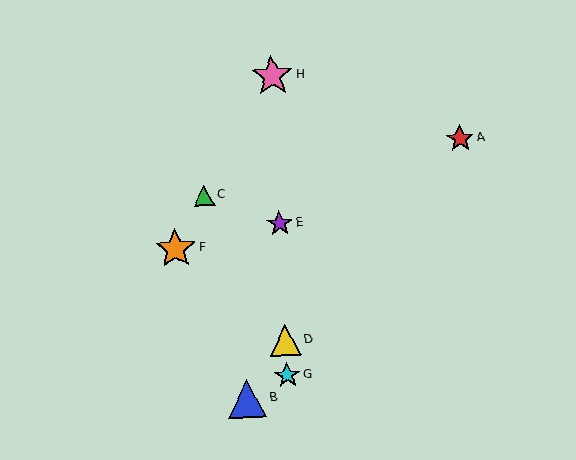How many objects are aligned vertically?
4 objects (D, E, G, H) are aligned vertically.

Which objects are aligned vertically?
Objects D, E, G, H are aligned vertically.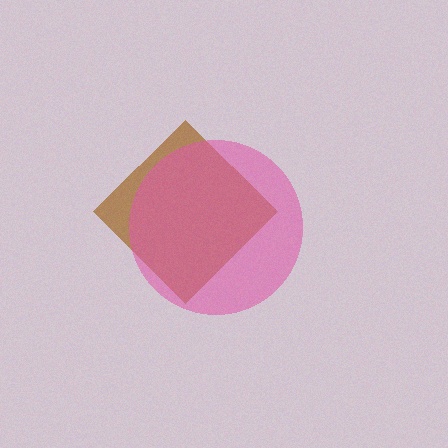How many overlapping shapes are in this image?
There are 2 overlapping shapes in the image.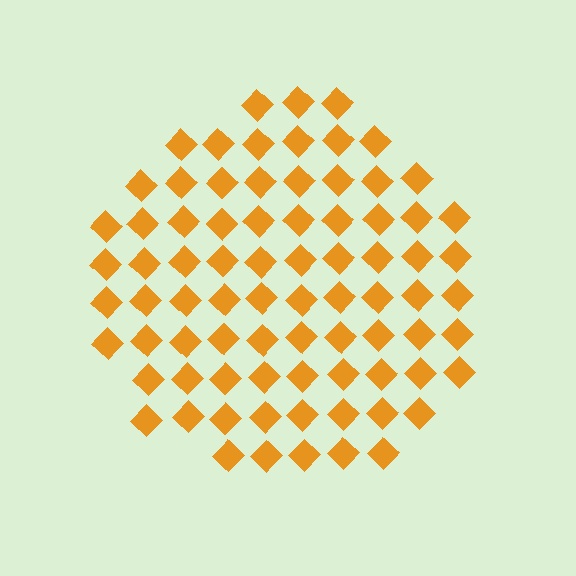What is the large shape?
The large shape is a circle.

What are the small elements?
The small elements are diamonds.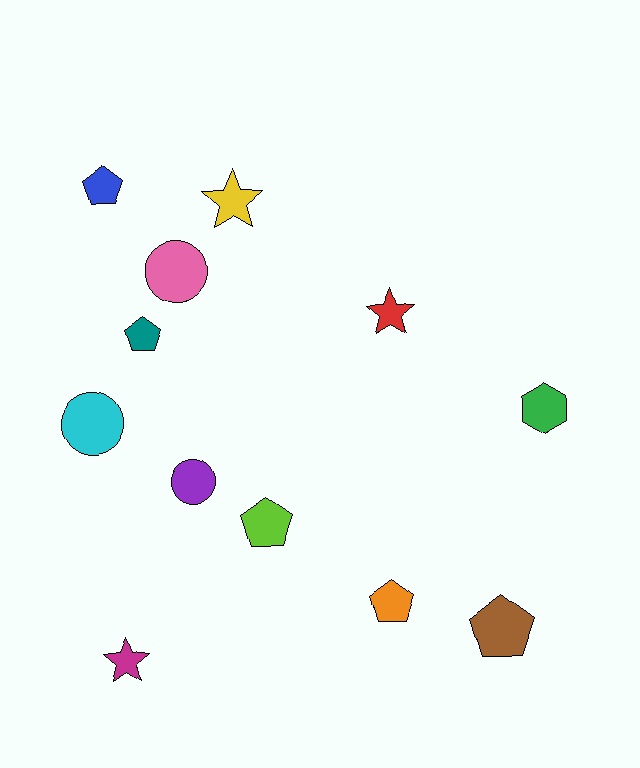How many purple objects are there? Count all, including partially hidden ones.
There is 1 purple object.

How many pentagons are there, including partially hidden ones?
There are 5 pentagons.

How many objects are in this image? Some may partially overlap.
There are 12 objects.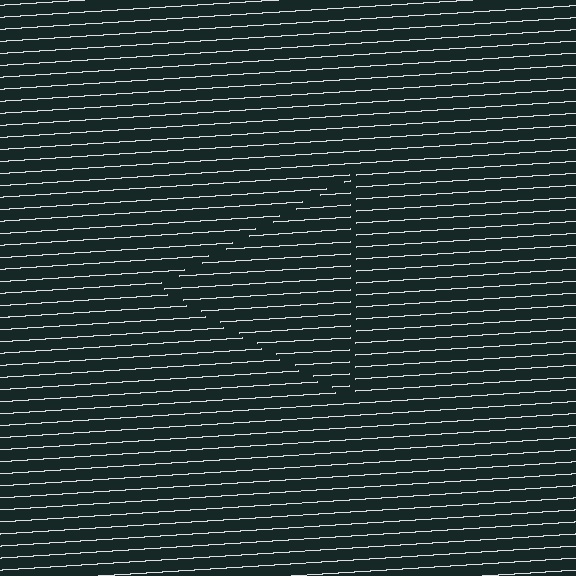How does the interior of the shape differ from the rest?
The interior of the shape contains the same grating, shifted by half a period — the contour is defined by the phase discontinuity where line-ends from the inner and outer gratings abut.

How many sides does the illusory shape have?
3 sides — the line-ends trace a triangle.